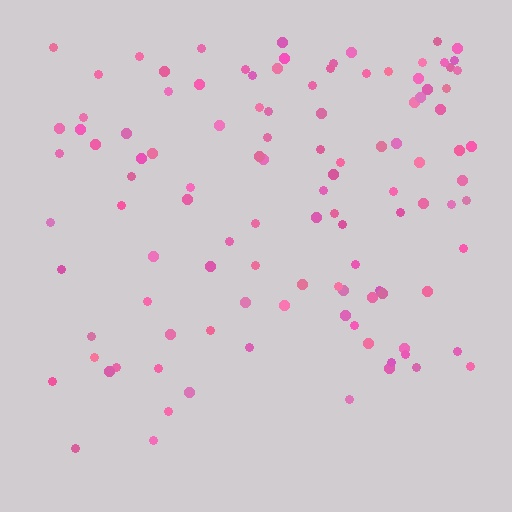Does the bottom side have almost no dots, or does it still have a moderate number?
Still a moderate number, just noticeably fewer than the top.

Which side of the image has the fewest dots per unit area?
The bottom.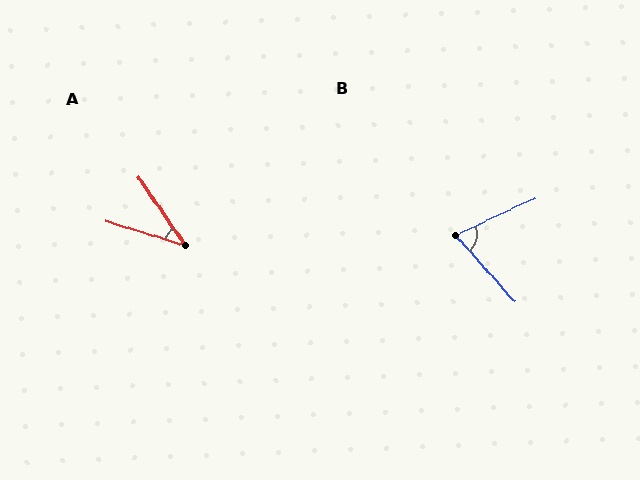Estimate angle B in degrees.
Approximately 74 degrees.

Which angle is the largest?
B, at approximately 74 degrees.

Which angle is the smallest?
A, at approximately 38 degrees.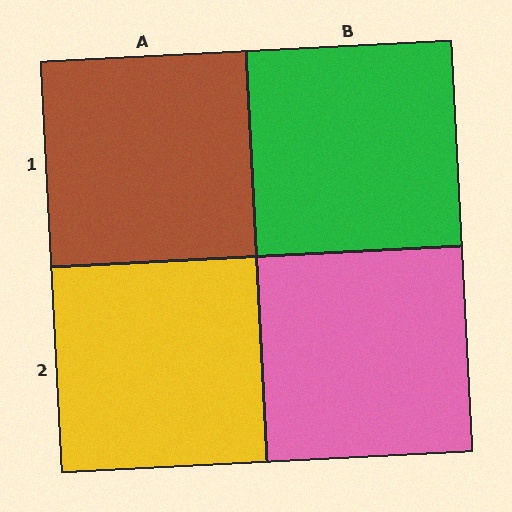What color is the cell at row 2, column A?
Yellow.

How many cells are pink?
1 cell is pink.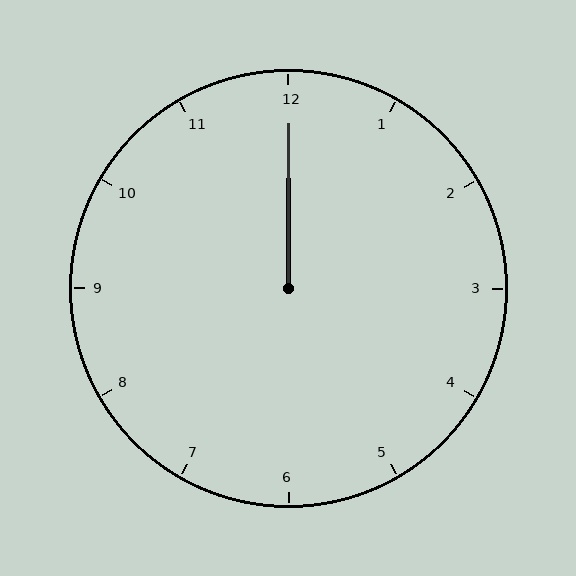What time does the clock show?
12:00.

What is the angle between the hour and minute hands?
Approximately 0 degrees.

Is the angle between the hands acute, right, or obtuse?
It is acute.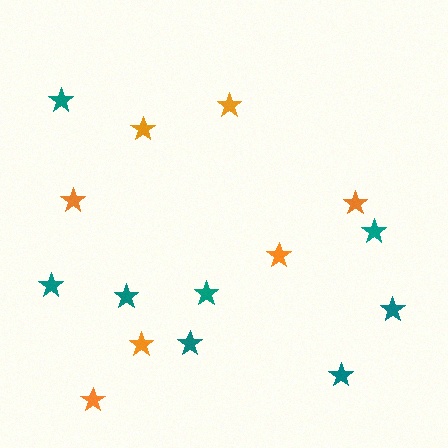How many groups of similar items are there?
There are 2 groups: one group of orange stars (7) and one group of teal stars (8).